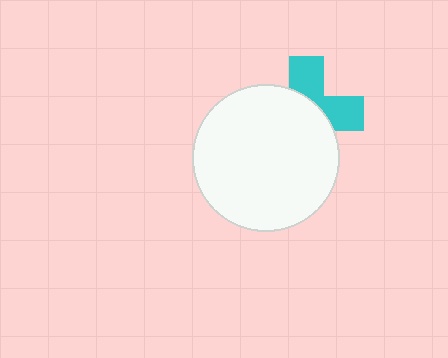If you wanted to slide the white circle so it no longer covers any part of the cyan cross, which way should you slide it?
Slide it toward the lower-left — that is the most direct way to separate the two shapes.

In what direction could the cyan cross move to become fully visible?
The cyan cross could move toward the upper-right. That would shift it out from behind the white circle entirely.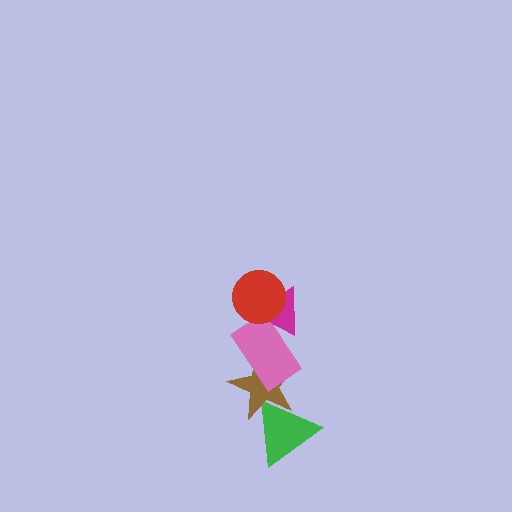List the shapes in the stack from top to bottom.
From top to bottom: the red circle, the magenta triangle, the pink rectangle, the brown star, the green triangle.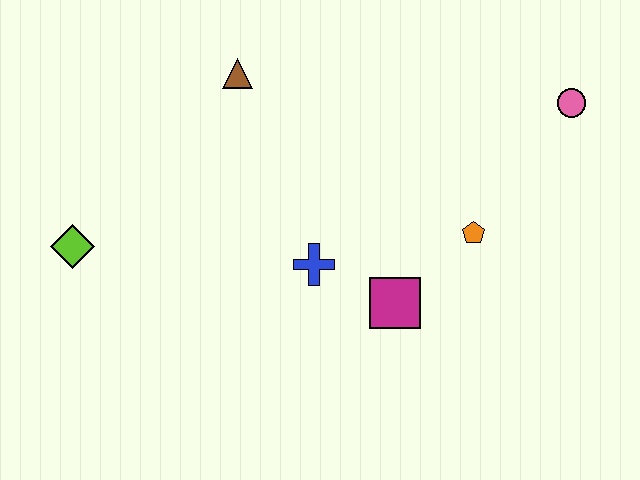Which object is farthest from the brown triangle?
The pink circle is farthest from the brown triangle.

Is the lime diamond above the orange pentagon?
No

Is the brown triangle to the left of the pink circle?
Yes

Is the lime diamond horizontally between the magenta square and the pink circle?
No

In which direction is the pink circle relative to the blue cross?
The pink circle is to the right of the blue cross.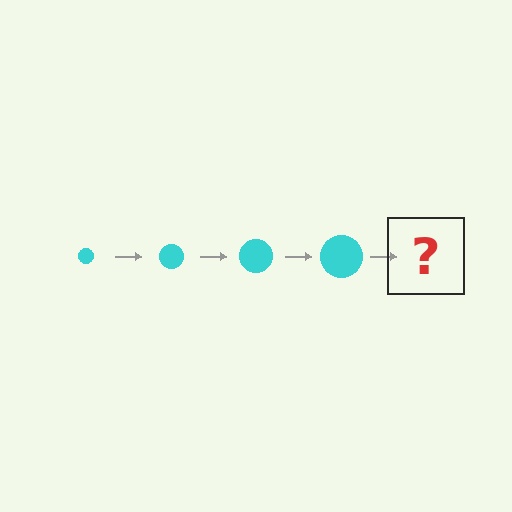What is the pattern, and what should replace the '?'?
The pattern is that the circle gets progressively larger each step. The '?' should be a cyan circle, larger than the previous one.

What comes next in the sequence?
The next element should be a cyan circle, larger than the previous one.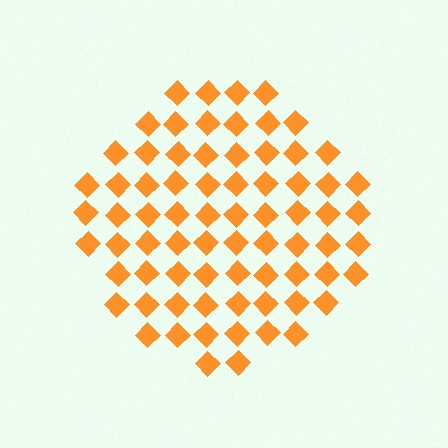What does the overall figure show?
The overall figure shows a circle.